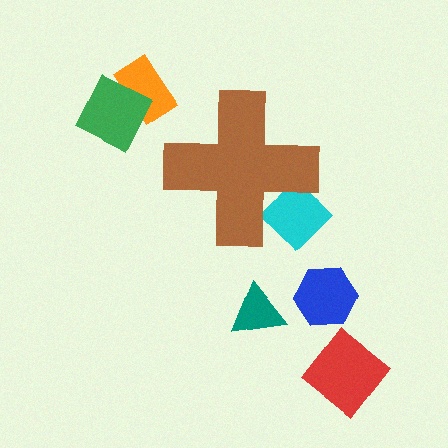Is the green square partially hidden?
No, the green square is fully visible.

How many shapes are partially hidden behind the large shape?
1 shape is partially hidden.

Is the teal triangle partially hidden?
No, the teal triangle is fully visible.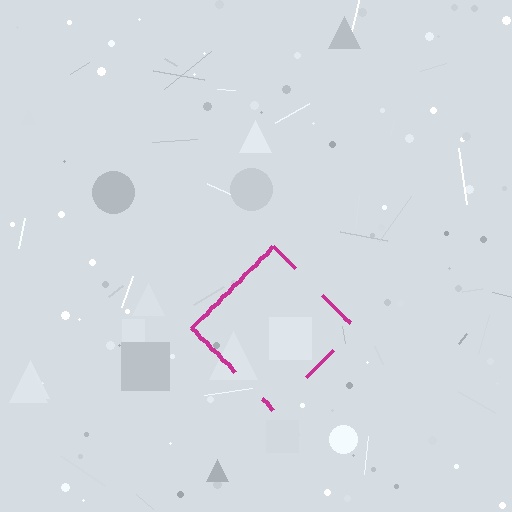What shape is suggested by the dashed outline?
The dashed outline suggests a diamond.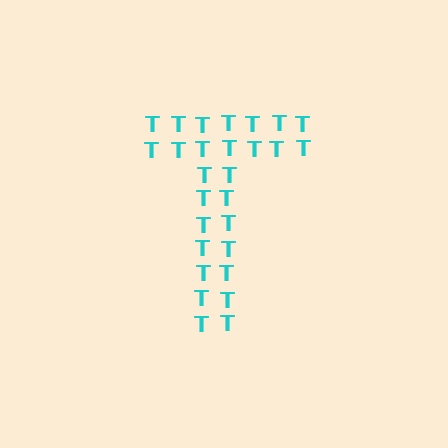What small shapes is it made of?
It is made of small letter T's.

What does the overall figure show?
The overall figure shows the letter T.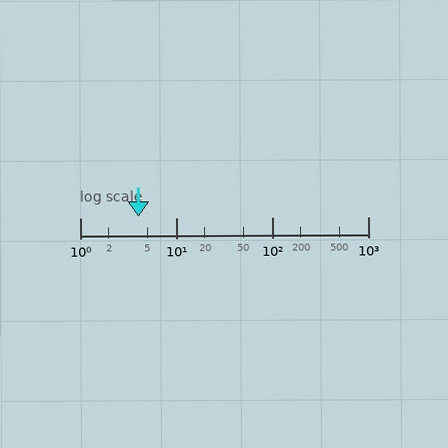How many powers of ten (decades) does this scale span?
The scale spans 3 decades, from 1 to 1000.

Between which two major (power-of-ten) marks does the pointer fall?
The pointer is between 1 and 10.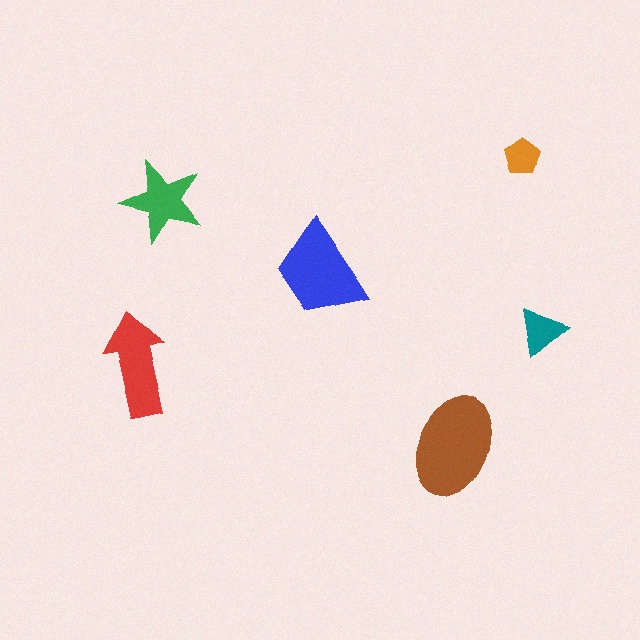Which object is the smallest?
The orange pentagon.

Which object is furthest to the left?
The red arrow is leftmost.